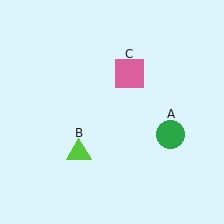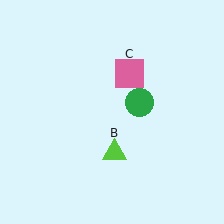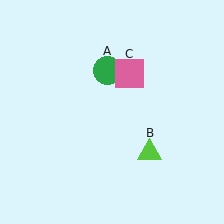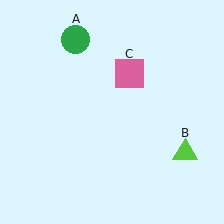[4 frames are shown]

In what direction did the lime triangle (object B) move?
The lime triangle (object B) moved right.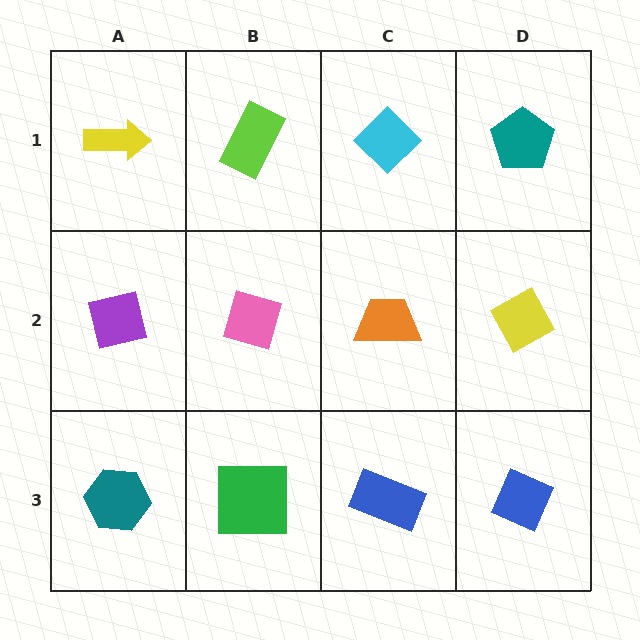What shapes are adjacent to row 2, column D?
A teal pentagon (row 1, column D), a blue diamond (row 3, column D), an orange trapezoid (row 2, column C).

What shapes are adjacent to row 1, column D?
A yellow diamond (row 2, column D), a cyan diamond (row 1, column C).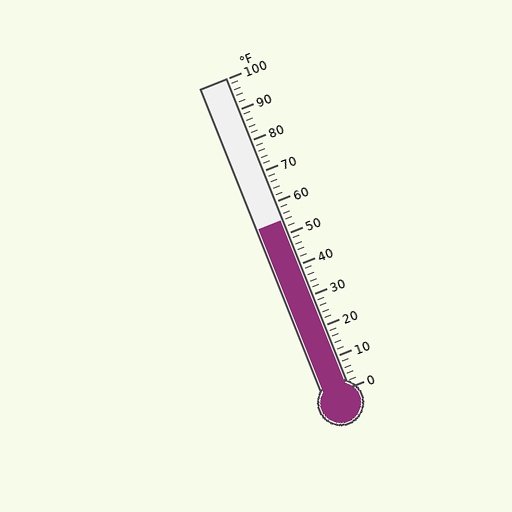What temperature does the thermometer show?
The thermometer shows approximately 54°F.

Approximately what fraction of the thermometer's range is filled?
The thermometer is filled to approximately 55% of its range.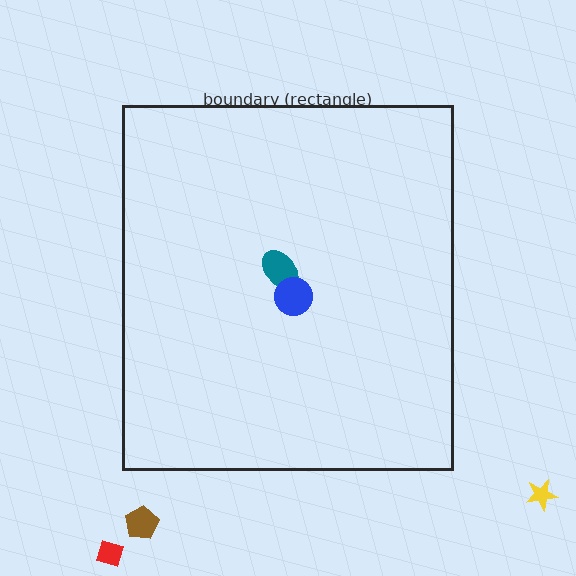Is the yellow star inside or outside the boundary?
Outside.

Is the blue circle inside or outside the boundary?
Inside.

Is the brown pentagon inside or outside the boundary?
Outside.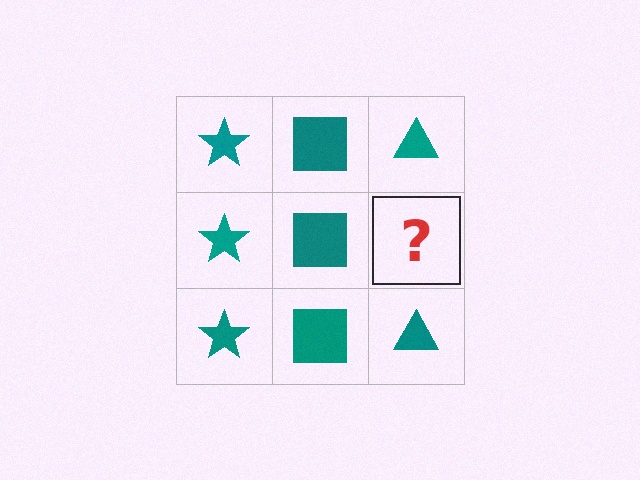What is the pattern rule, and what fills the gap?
The rule is that each column has a consistent shape. The gap should be filled with a teal triangle.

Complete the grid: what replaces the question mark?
The question mark should be replaced with a teal triangle.